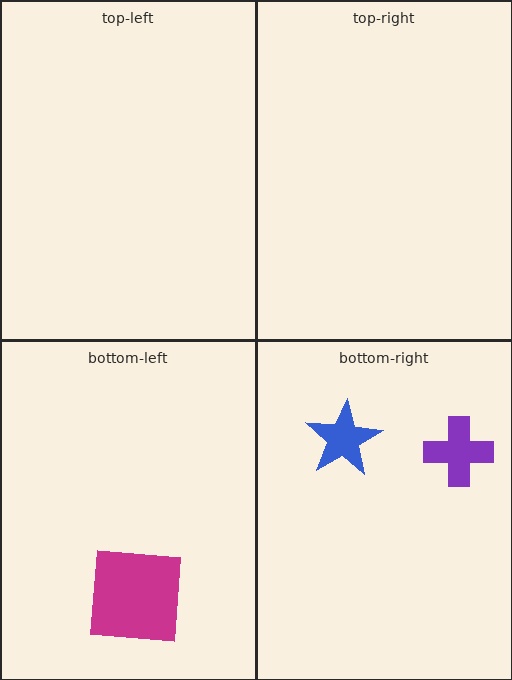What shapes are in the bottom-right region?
The blue star, the purple cross.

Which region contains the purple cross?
The bottom-right region.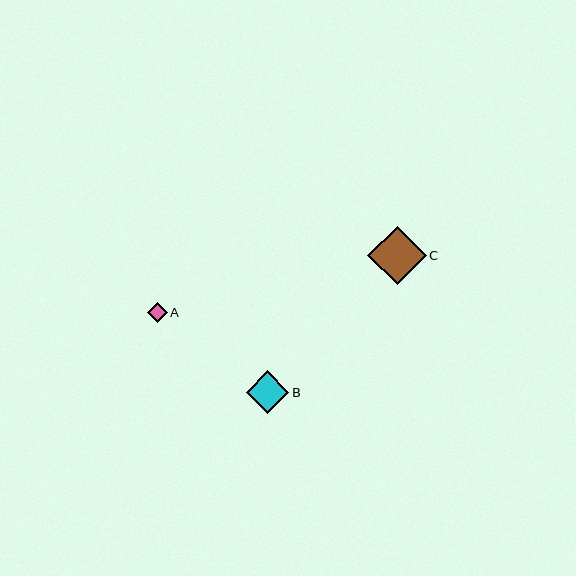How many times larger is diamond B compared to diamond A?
Diamond B is approximately 2.1 times the size of diamond A.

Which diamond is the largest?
Diamond C is the largest with a size of approximately 59 pixels.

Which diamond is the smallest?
Diamond A is the smallest with a size of approximately 20 pixels.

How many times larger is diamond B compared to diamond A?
Diamond B is approximately 2.1 times the size of diamond A.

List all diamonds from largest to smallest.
From largest to smallest: C, B, A.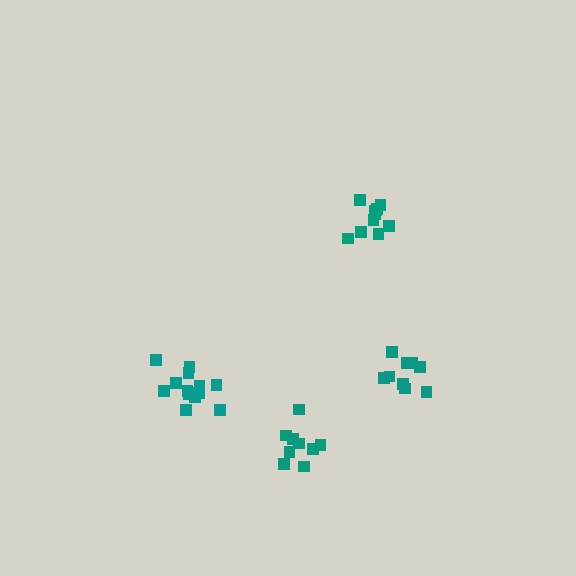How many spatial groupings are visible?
There are 4 spatial groupings.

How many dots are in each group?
Group 1: 9 dots, Group 2: 9 dots, Group 3: 11 dots, Group 4: 13 dots (42 total).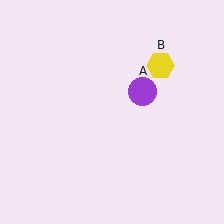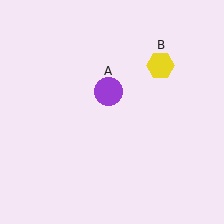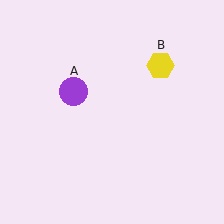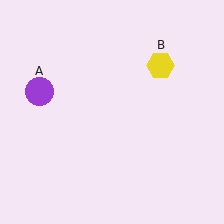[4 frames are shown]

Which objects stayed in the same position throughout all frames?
Yellow hexagon (object B) remained stationary.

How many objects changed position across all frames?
1 object changed position: purple circle (object A).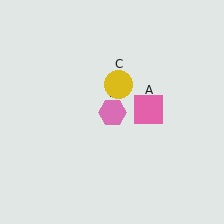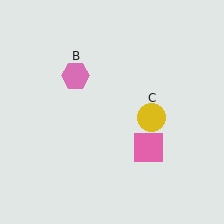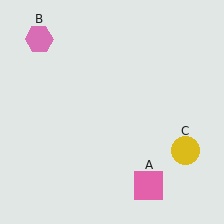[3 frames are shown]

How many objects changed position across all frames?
3 objects changed position: pink square (object A), pink hexagon (object B), yellow circle (object C).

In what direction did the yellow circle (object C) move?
The yellow circle (object C) moved down and to the right.